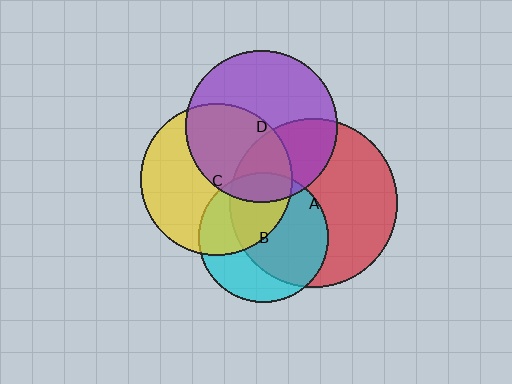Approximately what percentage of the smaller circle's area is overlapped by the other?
Approximately 30%.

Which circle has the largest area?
Circle A (red).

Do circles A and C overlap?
Yes.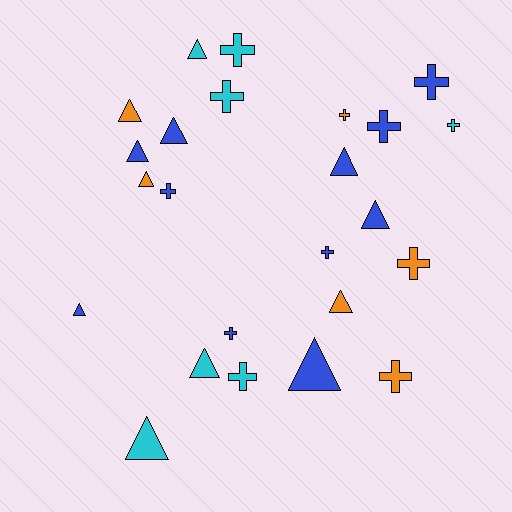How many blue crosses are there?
There are 5 blue crosses.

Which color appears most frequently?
Blue, with 11 objects.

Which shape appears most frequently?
Cross, with 12 objects.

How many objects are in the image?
There are 24 objects.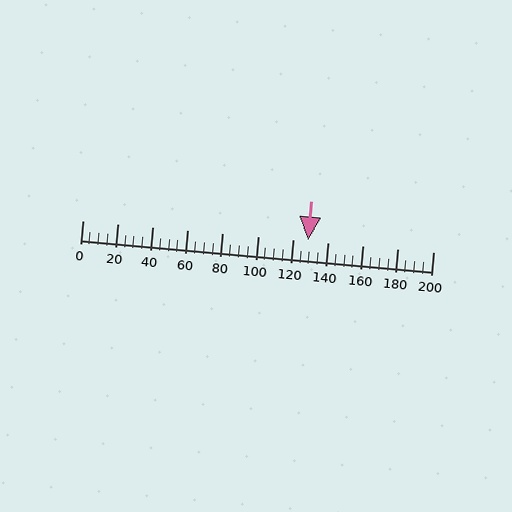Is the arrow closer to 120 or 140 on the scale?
The arrow is closer to 120.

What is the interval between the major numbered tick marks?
The major tick marks are spaced 20 units apart.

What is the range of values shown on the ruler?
The ruler shows values from 0 to 200.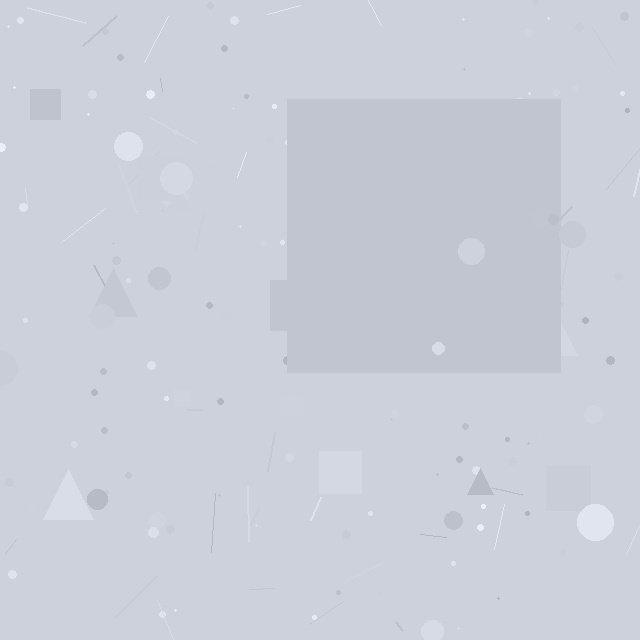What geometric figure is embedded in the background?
A square is embedded in the background.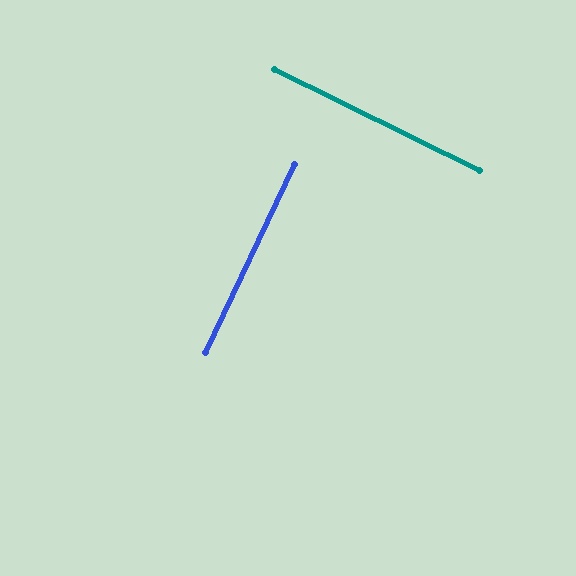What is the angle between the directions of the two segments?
Approximately 89 degrees.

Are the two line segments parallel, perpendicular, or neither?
Perpendicular — they meet at approximately 89°.